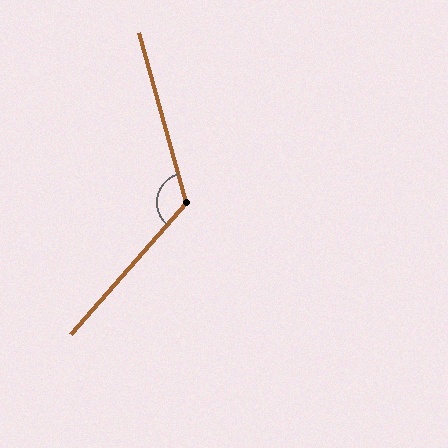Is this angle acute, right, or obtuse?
It is obtuse.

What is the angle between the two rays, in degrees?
Approximately 123 degrees.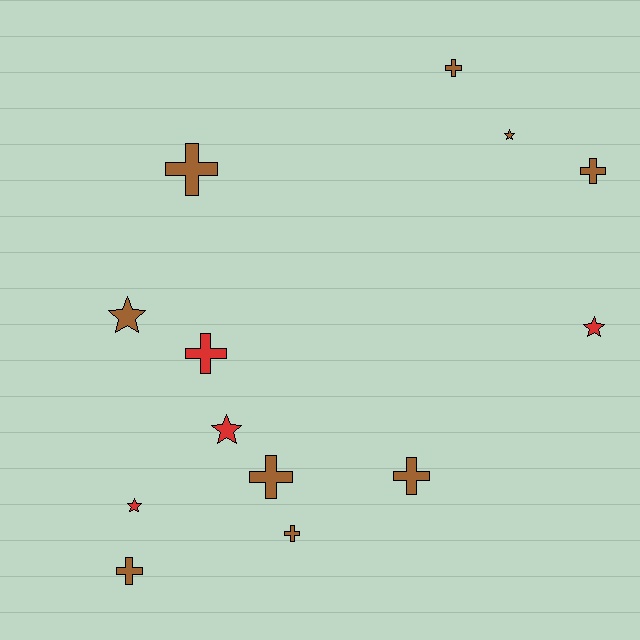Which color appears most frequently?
Brown, with 9 objects.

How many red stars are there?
There are 3 red stars.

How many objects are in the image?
There are 13 objects.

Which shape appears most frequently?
Cross, with 8 objects.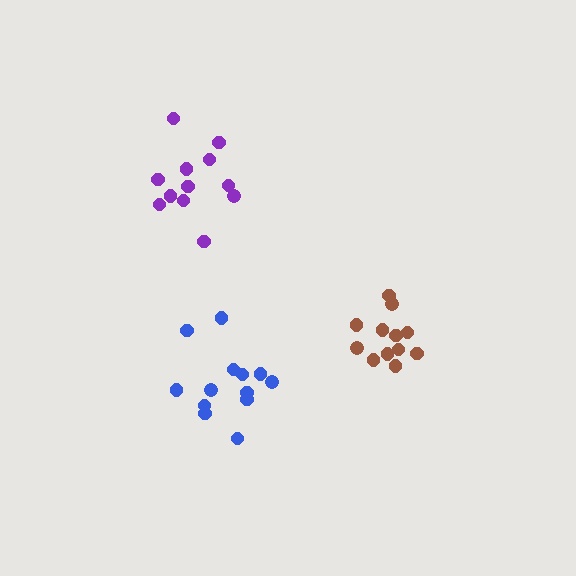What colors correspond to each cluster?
The clusters are colored: brown, purple, blue.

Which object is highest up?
The purple cluster is topmost.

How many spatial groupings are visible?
There are 3 spatial groupings.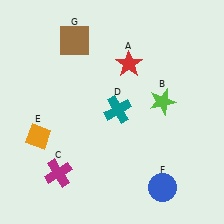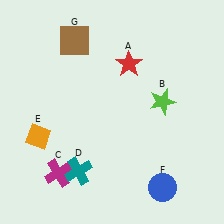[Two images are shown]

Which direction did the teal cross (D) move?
The teal cross (D) moved down.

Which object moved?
The teal cross (D) moved down.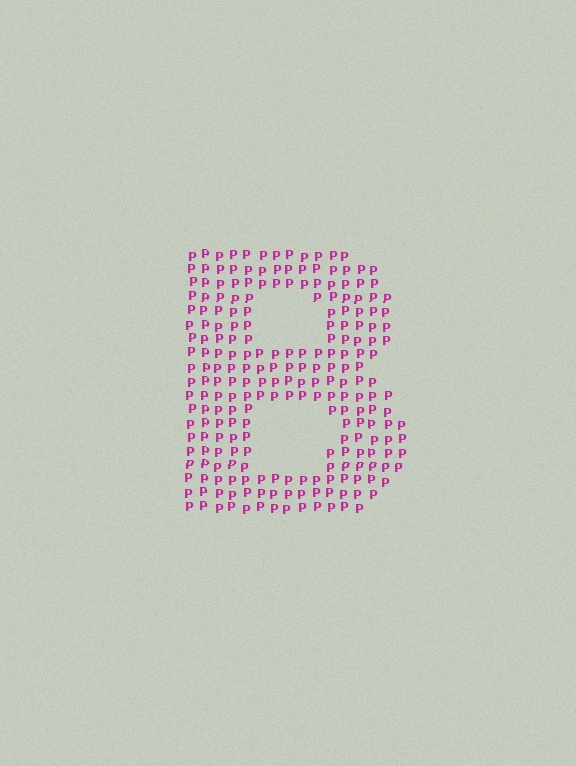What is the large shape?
The large shape is the letter B.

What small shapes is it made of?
It is made of small letter P's.